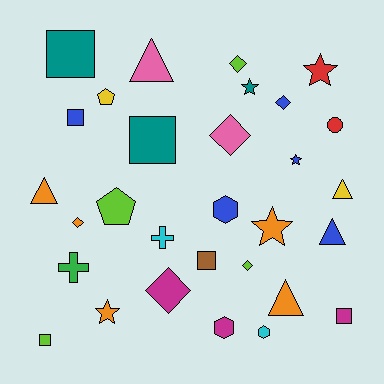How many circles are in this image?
There is 1 circle.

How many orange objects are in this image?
There are 5 orange objects.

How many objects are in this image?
There are 30 objects.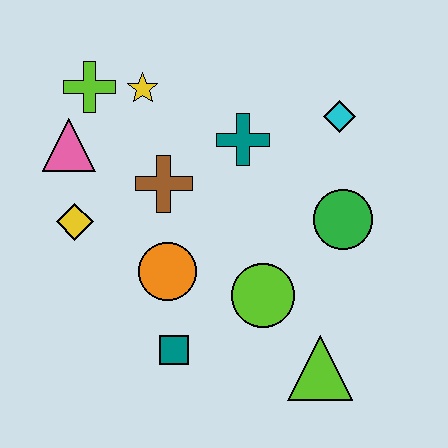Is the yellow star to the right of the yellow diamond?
Yes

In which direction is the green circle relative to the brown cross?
The green circle is to the right of the brown cross.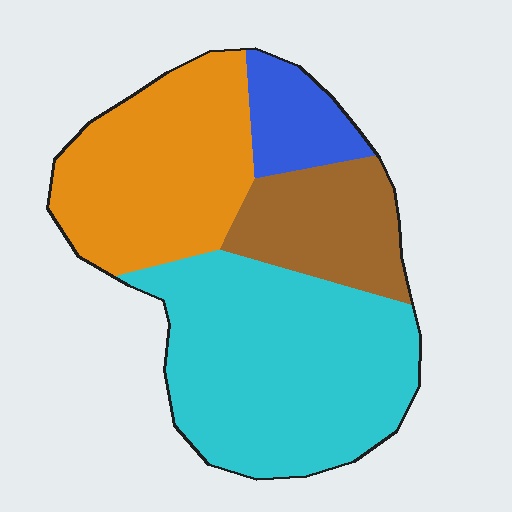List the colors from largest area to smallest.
From largest to smallest: cyan, orange, brown, blue.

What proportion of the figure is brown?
Brown takes up about one sixth (1/6) of the figure.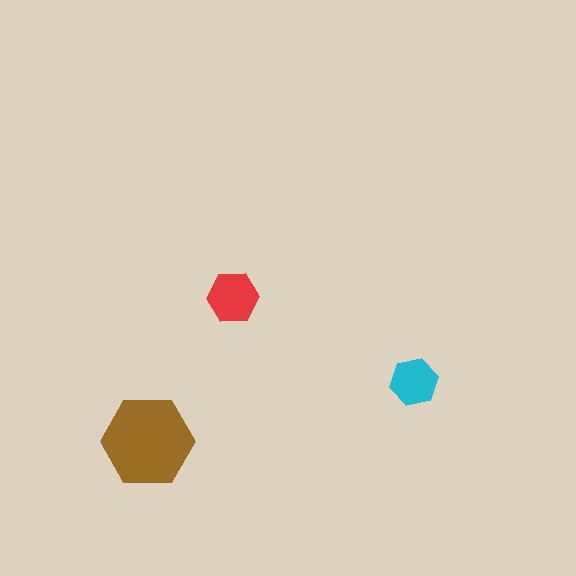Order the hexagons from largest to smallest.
the brown one, the red one, the cyan one.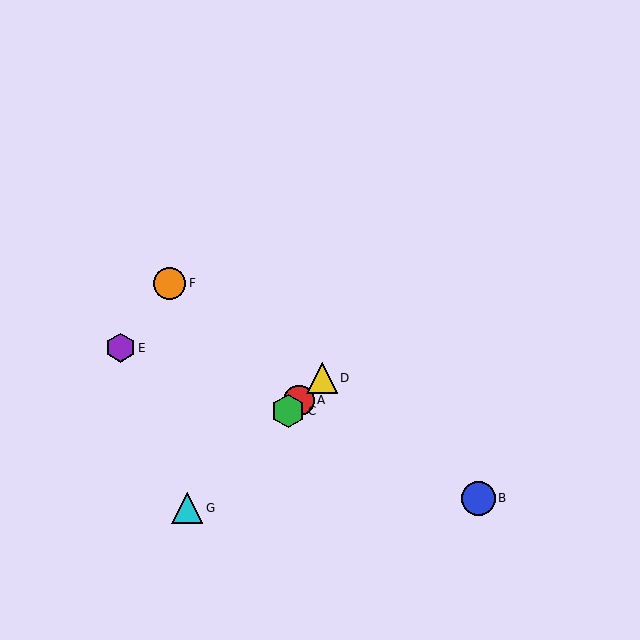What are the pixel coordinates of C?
Object C is at (288, 411).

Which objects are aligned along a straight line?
Objects A, C, D, G are aligned along a straight line.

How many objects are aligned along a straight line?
4 objects (A, C, D, G) are aligned along a straight line.